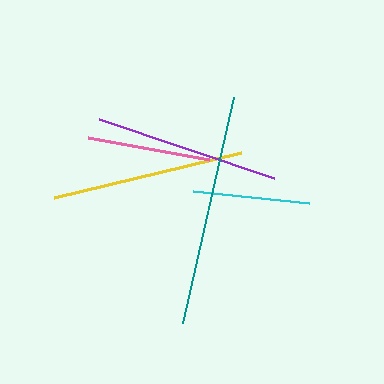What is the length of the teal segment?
The teal segment is approximately 231 pixels long.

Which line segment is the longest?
The teal line is the longest at approximately 231 pixels.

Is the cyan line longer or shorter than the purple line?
The purple line is longer than the cyan line.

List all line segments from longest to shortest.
From longest to shortest: teal, yellow, purple, pink, cyan.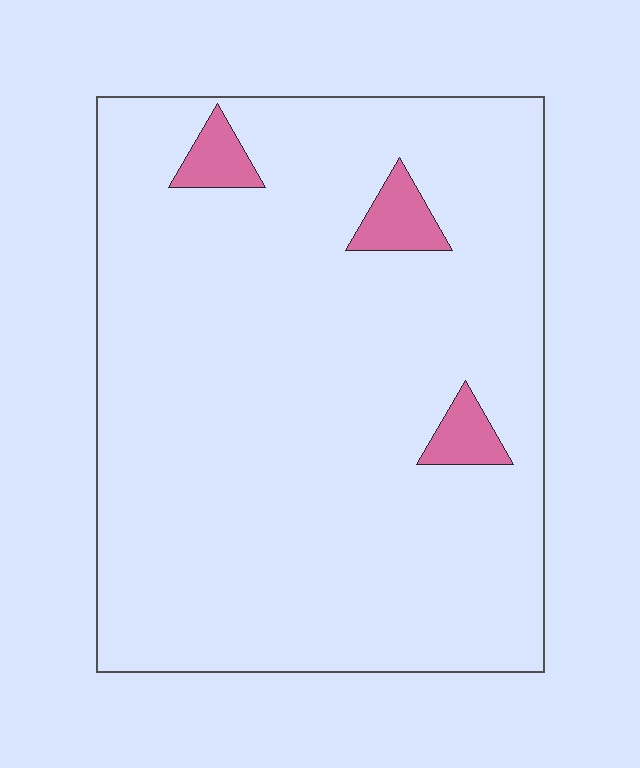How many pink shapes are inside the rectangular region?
3.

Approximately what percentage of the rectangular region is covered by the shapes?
Approximately 5%.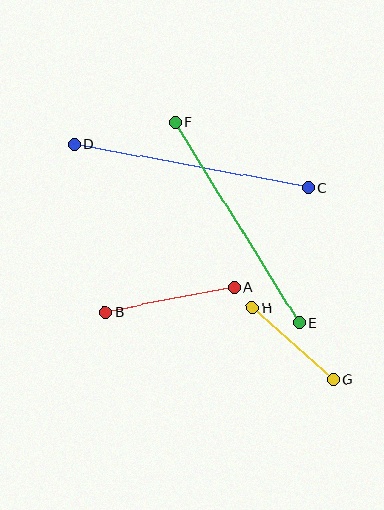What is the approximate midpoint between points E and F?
The midpoint is at approximately (237, 223) pixels.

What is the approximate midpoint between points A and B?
The midpoint is at approximately (170, 300) pixels.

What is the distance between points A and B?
The distance is approximately 132 pixels.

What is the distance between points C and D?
The distance is approximately 238 pixels.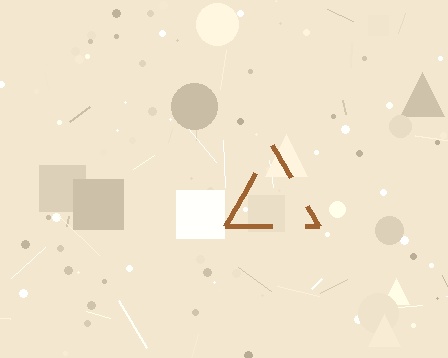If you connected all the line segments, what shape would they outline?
They would outline a triangle.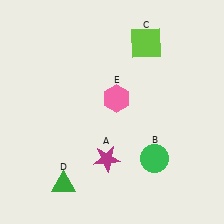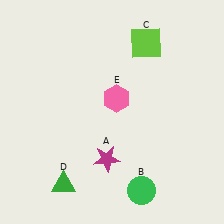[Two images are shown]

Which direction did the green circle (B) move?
The green circle (B) moved down.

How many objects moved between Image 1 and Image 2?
1 object moved between the two images.